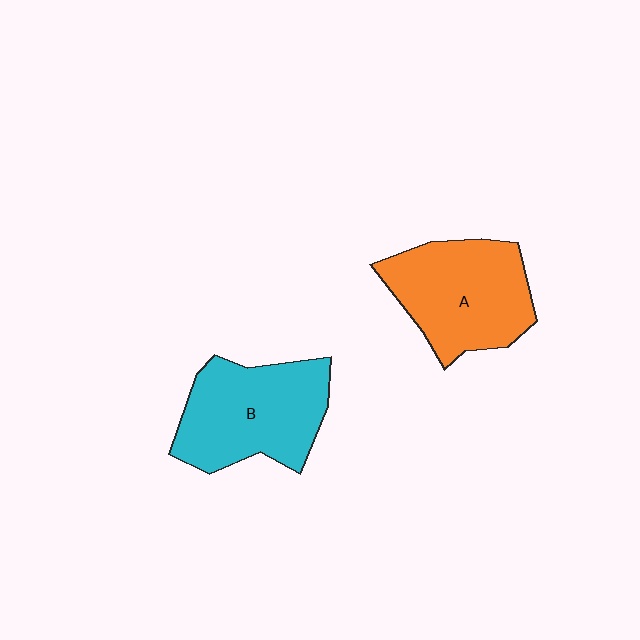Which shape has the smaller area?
Shape A (orange).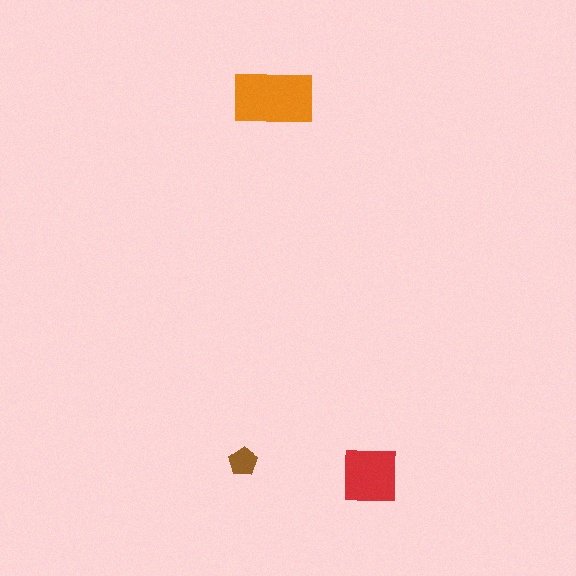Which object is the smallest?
The brown pentagon.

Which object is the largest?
The orange rectangle.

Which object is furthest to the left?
The brown pentagon is leftmost.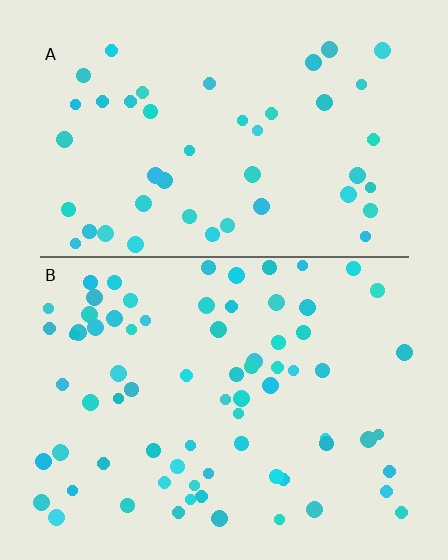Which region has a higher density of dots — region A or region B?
B (the bottom).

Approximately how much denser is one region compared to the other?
Approximately 1.6× — region B over region A.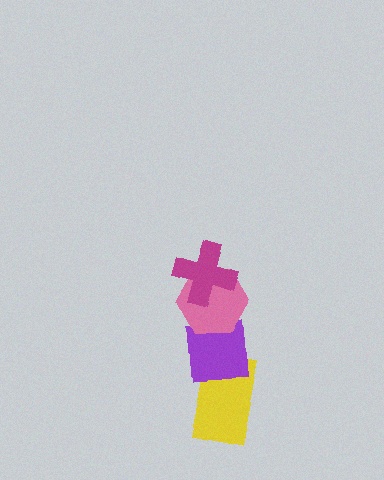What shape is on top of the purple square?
The pink hexagon is on top of the purple square.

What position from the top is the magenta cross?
The magenta cross is 1st from the top.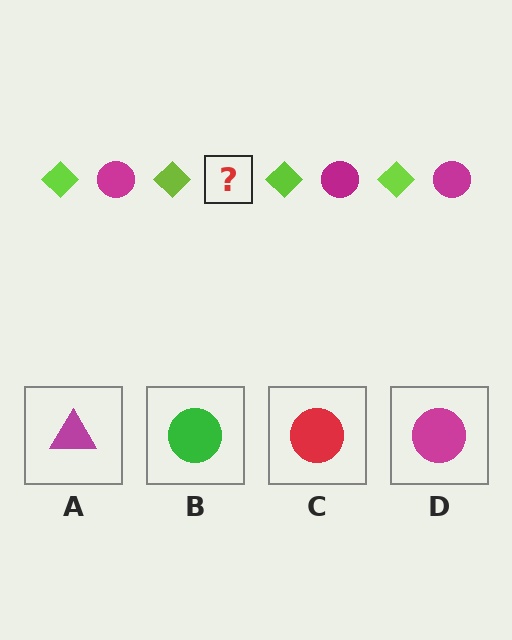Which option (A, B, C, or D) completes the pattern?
D.